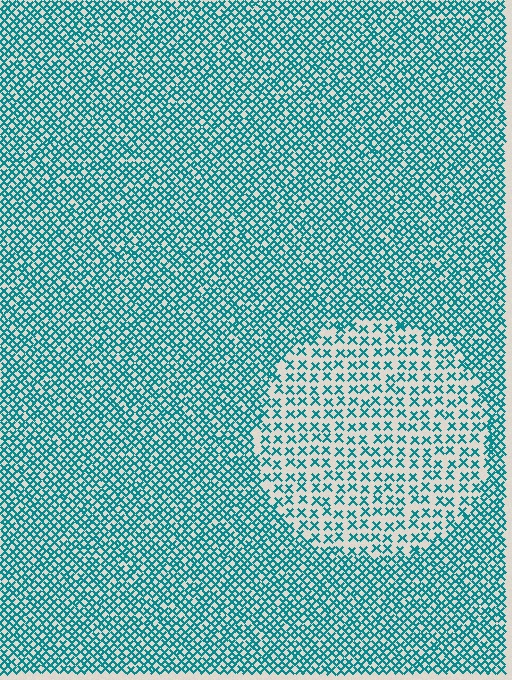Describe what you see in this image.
The image contains small teal elements arranged at two different densities. A circle-shaped region is visible where the elements are less densely packed than the surrounding area.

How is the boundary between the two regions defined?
The boundary is defined by a change in element density (approximately 2.2x ratio). All elements are the same color, size, and shape.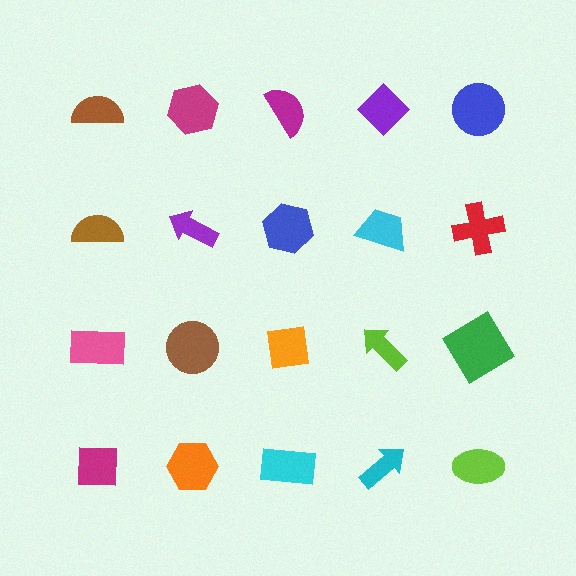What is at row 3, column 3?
An orange square.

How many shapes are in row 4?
5 shapes.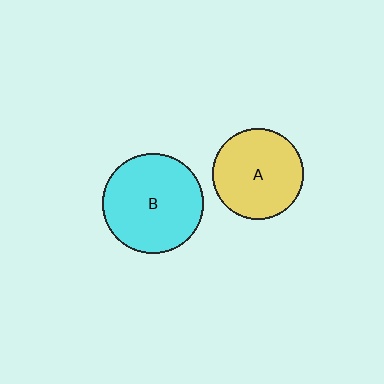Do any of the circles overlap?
No, none of the circles overlap.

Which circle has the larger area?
Circle B (cyan).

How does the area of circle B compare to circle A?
Approximately 1.2 times.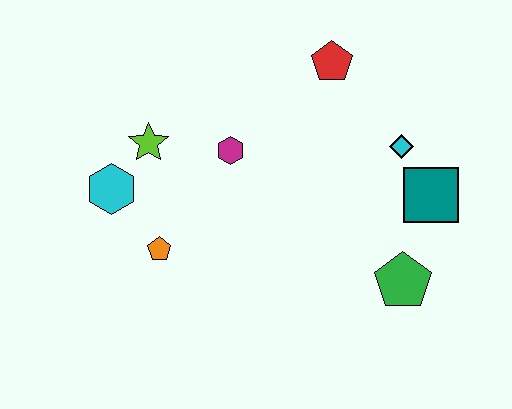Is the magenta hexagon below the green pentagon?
No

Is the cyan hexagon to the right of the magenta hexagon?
No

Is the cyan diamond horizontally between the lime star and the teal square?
Yes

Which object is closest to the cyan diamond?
The teal square is closest to the cyan diamond.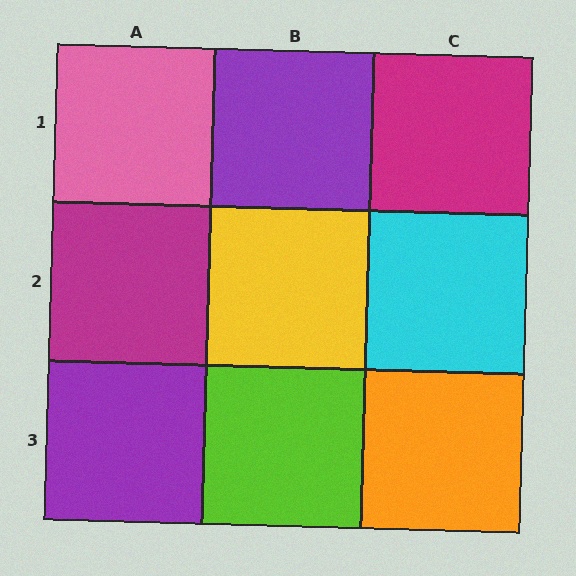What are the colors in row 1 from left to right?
Pink, purple, magenta.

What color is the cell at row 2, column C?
Cyan.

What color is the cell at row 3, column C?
Orange.